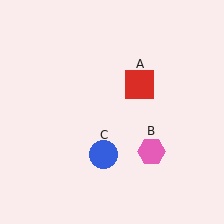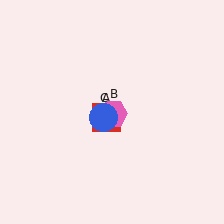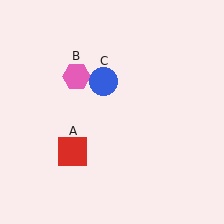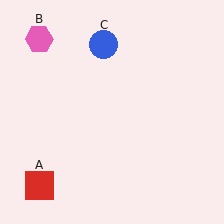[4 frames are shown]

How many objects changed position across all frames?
3 objects changed position: red square (object A), pink hexagon (object B), blue circle (object C).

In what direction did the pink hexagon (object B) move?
The pink hexagon (object B) moved up and to the left.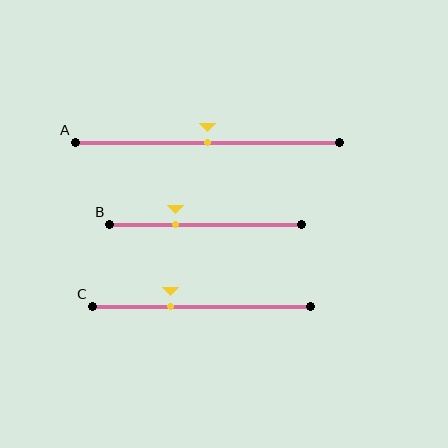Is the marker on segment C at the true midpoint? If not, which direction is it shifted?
No, the marker on segment C is shifted to the left by about 14% of the segment length.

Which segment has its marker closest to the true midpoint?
Segment A has its marker closest to the true midpoint.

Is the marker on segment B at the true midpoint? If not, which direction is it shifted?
No, the marker on segment B is shifted to the left by about 16% of the segment length.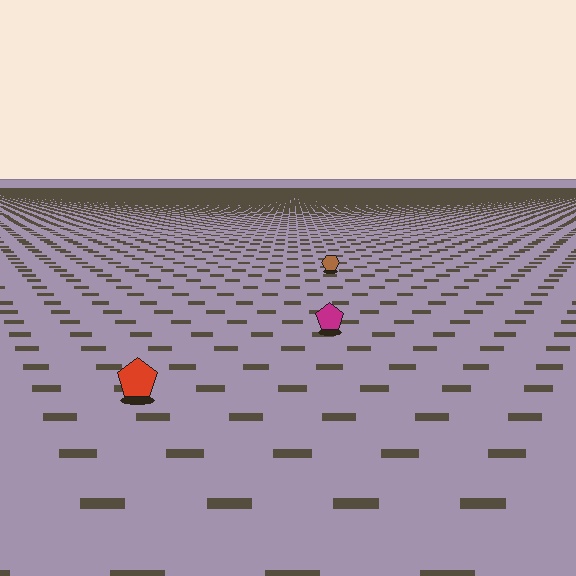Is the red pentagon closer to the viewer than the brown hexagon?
Yes. The red pentagon is closer — you can tell from the texture gradient: the ground texture is coarser near it.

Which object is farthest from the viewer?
The brown hexagon is farthest from the viewer. It appears smaller and the ground texture around it is denser.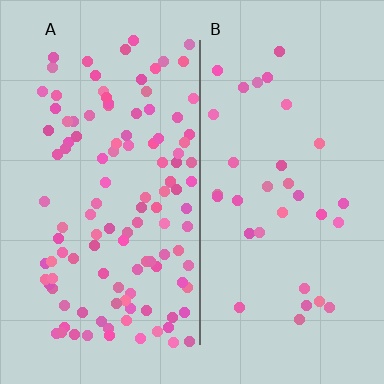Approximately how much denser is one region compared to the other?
Approximately 3.5× — region A over region B.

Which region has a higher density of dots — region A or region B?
A (the left).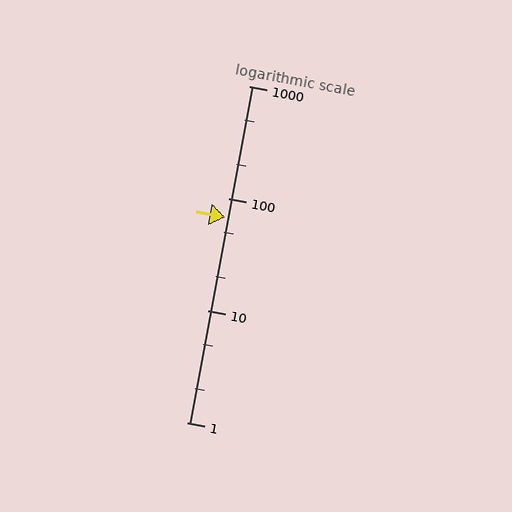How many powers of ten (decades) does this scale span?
The scale spans 3 decades, from 1 to 1000.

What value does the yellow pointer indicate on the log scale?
The pointer indicates approximately 68.